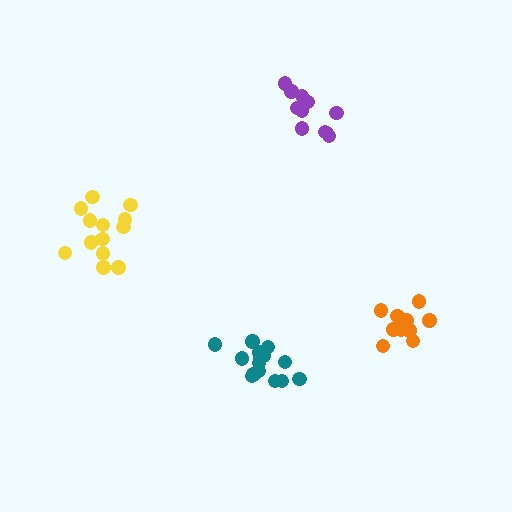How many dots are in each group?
Group 1: 11 dots, Group 2: 16 dots, Group 3: 14 dots, Group 4: 11 dots (52 total).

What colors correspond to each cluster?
The clusters are colored: purple, teal, yellow, orange.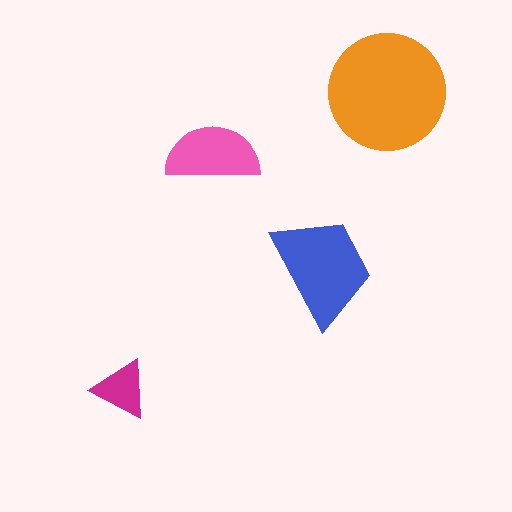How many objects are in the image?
There are 4 objects in the image.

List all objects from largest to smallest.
The orange circle, the blue trapezoid, the pink semicircle, the magenta triangle.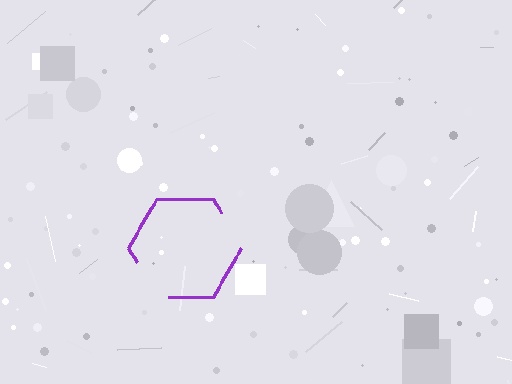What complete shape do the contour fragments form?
The contour fragments form a hexagon.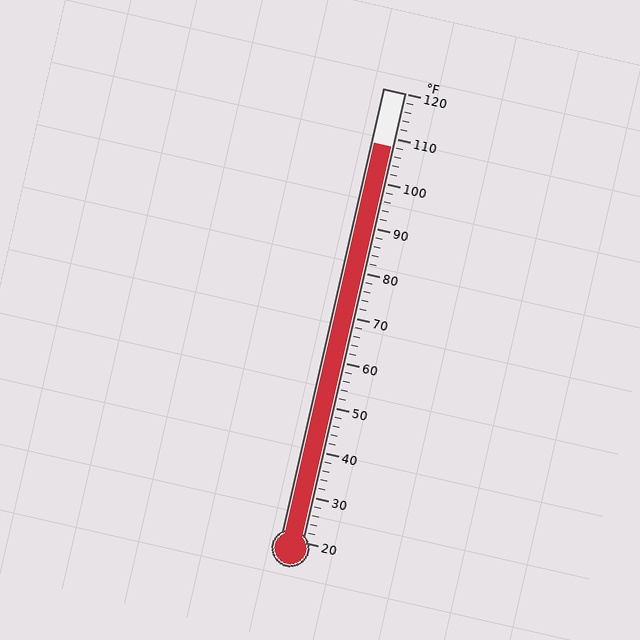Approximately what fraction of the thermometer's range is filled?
The thermometer is filled to approximately 90% of its range.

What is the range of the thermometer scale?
The thermometer scale ranges from 20°F to 120°F.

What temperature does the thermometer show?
The thermometer shows approximately 108°F.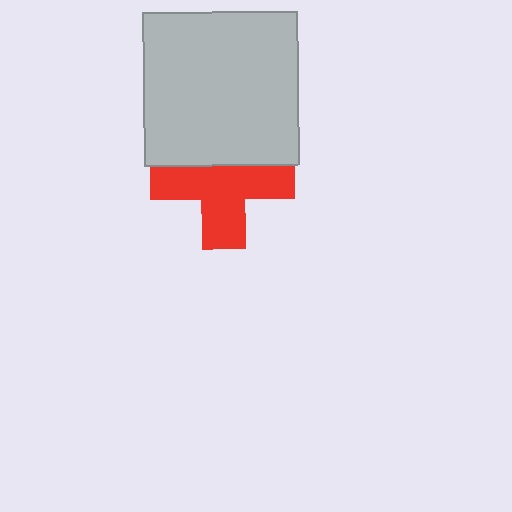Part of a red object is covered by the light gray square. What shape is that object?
It is a cross.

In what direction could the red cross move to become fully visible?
The red cross could move down. That would shift it out from behind the light gray square entirely.